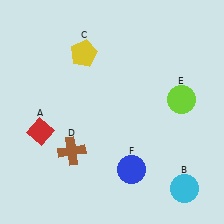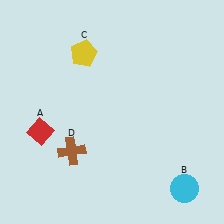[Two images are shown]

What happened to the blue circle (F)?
The blue circle (F) was removed in Image 2. It was in the bottom-right area of Image 1.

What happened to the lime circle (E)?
The lime circle (E) was removed in Image 2. It was in the top-right area of Image 1.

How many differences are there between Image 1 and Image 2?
There are 2 differences between the two images.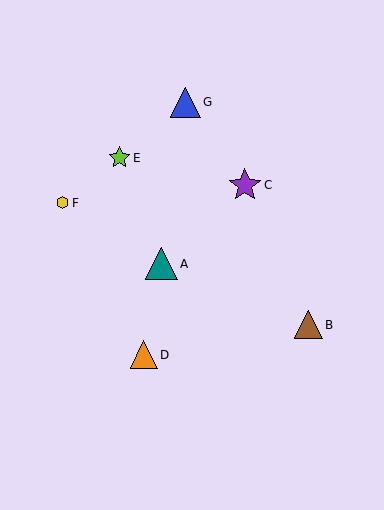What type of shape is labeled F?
Shape F is a yellow hexagon.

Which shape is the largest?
The purple star (labeled C) is the largest.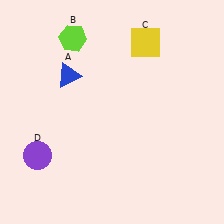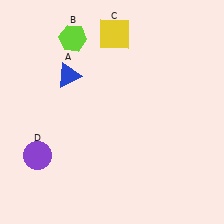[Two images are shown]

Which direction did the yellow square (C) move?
The yellow square (C) moved left.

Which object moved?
The yellow square (C) moved left.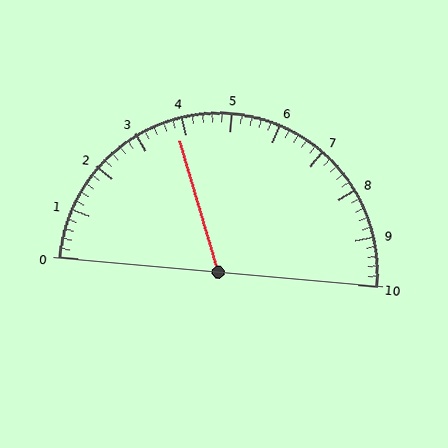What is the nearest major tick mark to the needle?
The nearest major tick mark is 4.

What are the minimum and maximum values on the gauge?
The gauge ranges from 0 to 10.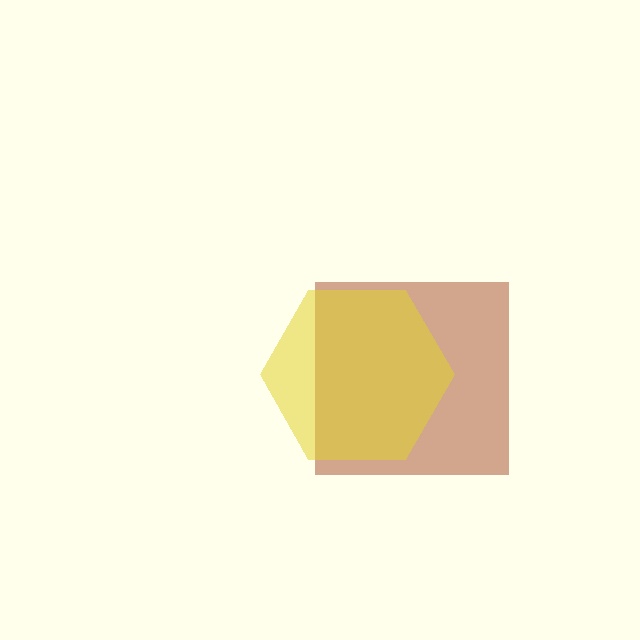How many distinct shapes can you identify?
There are 2 distinct shapes: a brown square, a yellow hexagon.